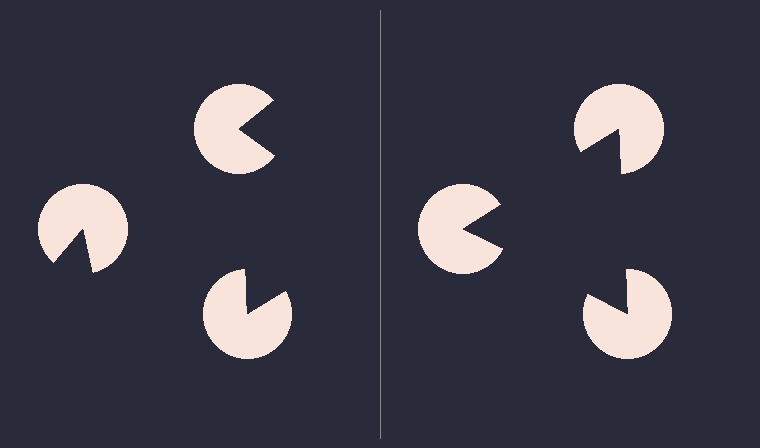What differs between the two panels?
The pac-man discs are positioned identically on both sides; only the wedge orientations differ. On the right they align to a triangle; on the left they are misaligned.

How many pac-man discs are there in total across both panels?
6 — 3 on each side.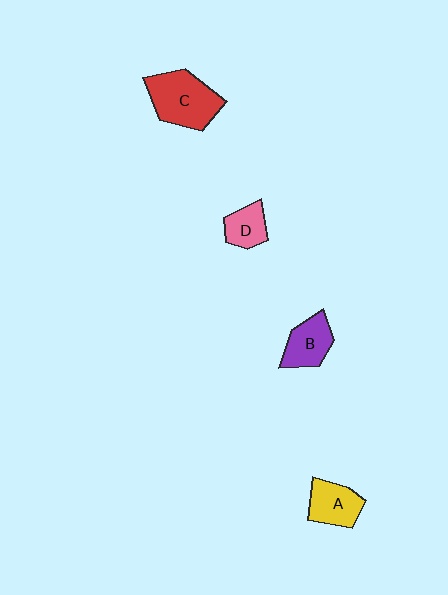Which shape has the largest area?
Shape C (red).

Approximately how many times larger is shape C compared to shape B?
Approximately 1.6 times.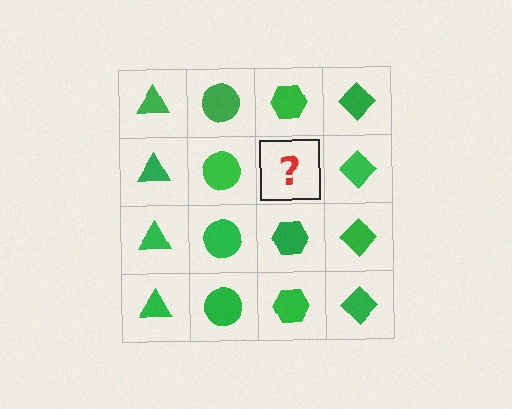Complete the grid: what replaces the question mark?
The question mark should be replaced with a green hexagon.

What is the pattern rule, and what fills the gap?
The rule is that each column has a consistent shape. The gap should be filled with a green hexagon.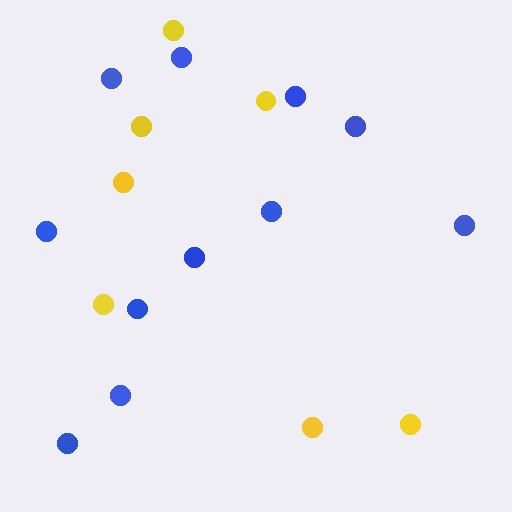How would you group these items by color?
There are 2 groups: one group of blue circles (11) and one group of yellow circles (7).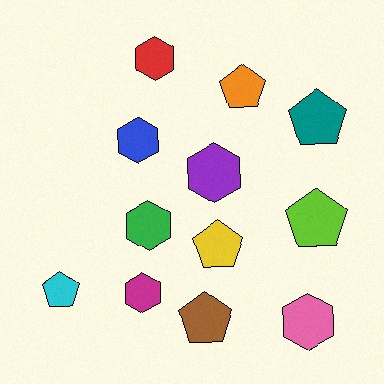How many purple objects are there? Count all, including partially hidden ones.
There is 1 purple object.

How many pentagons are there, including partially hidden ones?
There are 6 pentagons.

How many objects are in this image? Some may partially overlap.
There are 12 objects.